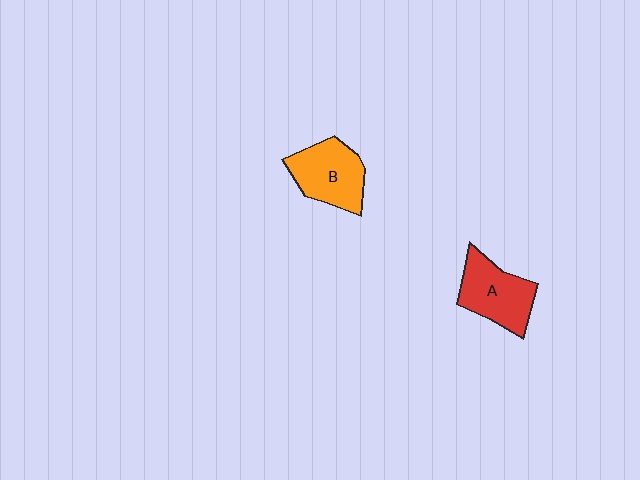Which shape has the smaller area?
Shape A (red).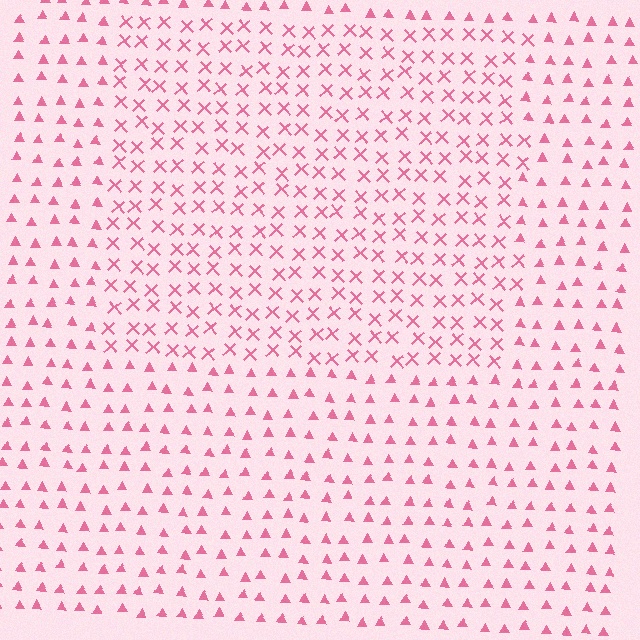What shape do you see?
I see a rectangle.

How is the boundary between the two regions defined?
The boundary is defined by a change in element shape: X marks inside vs. triangles outside. All elements share the same color and spacing.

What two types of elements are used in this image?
The image uses X marks inside the rectangle region and triangles outside it.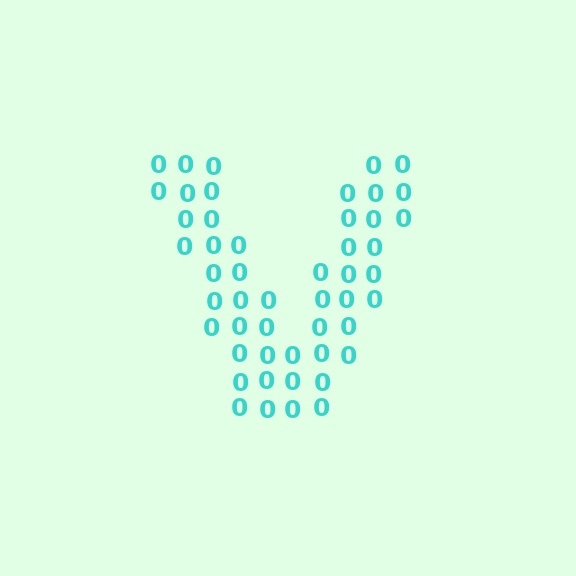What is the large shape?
The large shape is the letter V.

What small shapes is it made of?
It is made of small digit 0's.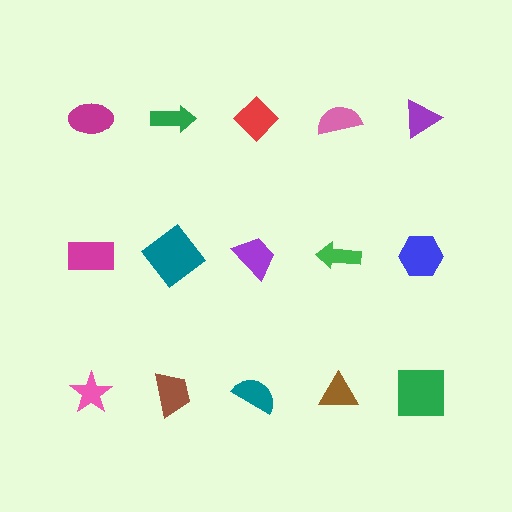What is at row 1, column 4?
A pink semicircle.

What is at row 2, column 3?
A purple trapezoid.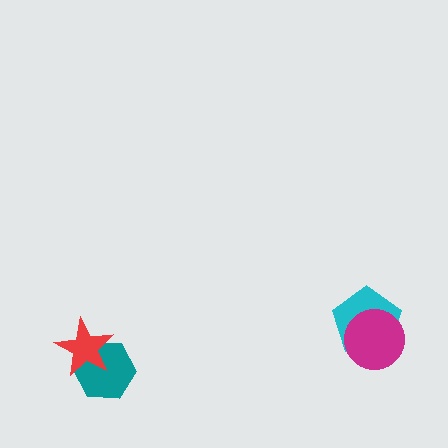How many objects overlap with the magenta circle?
1 object overlaps with the magenta circle.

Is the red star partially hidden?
No, no other shape covers it.